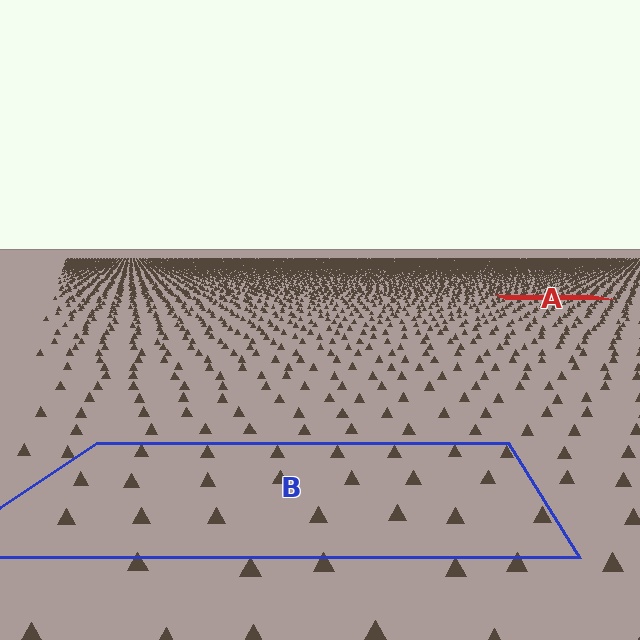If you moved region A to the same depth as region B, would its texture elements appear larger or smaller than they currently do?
They would appear larger. At a closer depth, the same texture elements are projected at a bigger on-screen size.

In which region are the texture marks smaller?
The texture marks are smaller in region A, because it is farther away.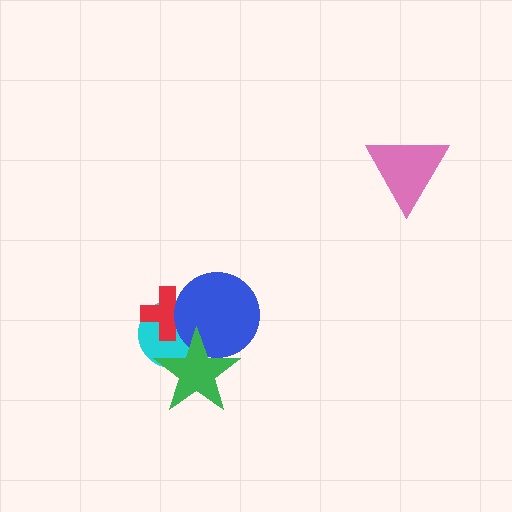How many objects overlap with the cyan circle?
3 objects overlap with the cyan circle.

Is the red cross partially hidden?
Yes, it is partially covered by another shape.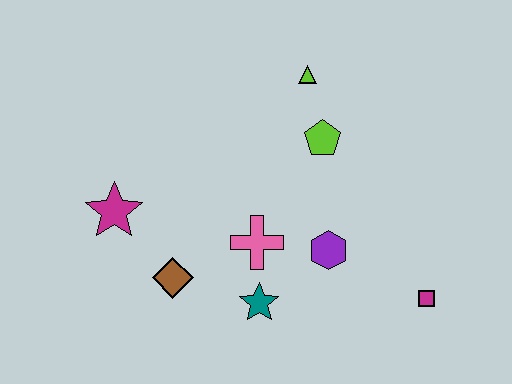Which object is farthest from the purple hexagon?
The magenta star is farthest from the purple hexagon.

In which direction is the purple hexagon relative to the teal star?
The purple hexagon is to the right of the teal star.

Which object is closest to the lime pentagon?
The lime triangle is closest to the lime pentagon.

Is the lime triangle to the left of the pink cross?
No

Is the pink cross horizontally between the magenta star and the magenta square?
Yes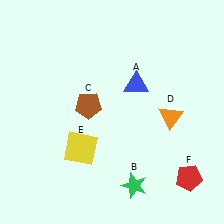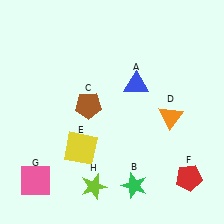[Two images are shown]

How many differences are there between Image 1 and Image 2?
There are 2 differences between the two images.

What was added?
A pink square (G), a lime star (H) were added in Image 2.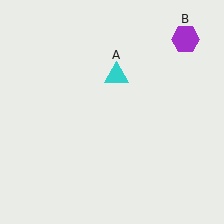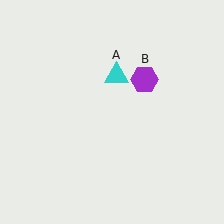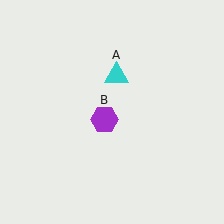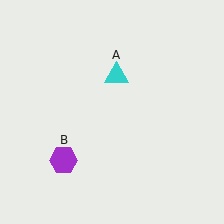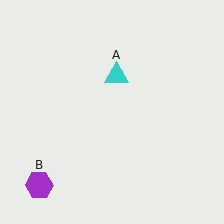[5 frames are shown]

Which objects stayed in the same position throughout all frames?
Cyan triangle (object A) remained stationary.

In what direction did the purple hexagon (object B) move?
The purple hexagon (object B) moved down and to the left.